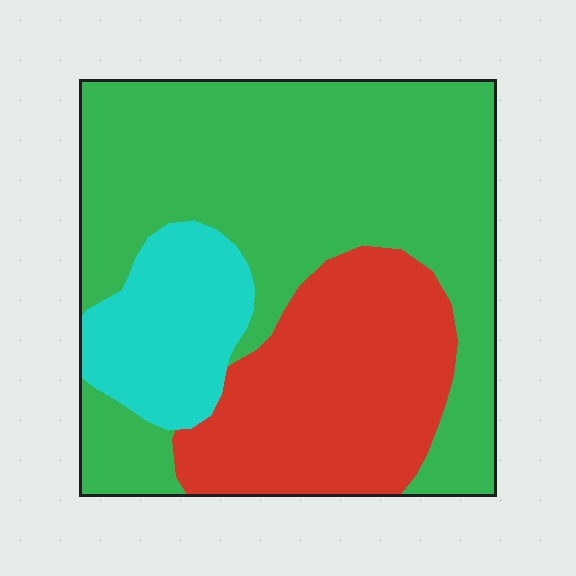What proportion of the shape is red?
Red covers roughly 30% of the shape.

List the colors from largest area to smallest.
From largest to smallest: green, red, cyan.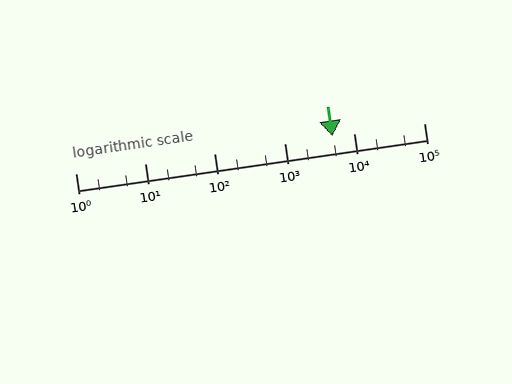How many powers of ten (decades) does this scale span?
The scale spans 5 decades, from 1 to 100000.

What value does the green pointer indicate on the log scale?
The pointer indicates approximately 4900.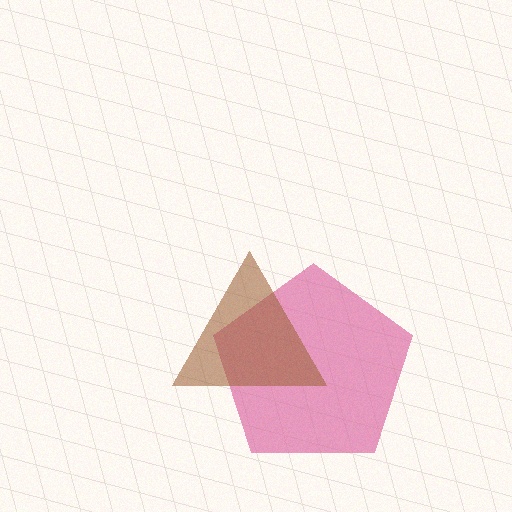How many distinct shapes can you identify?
There are 2 distinct shapes: a pink pentagon, a brown triangle.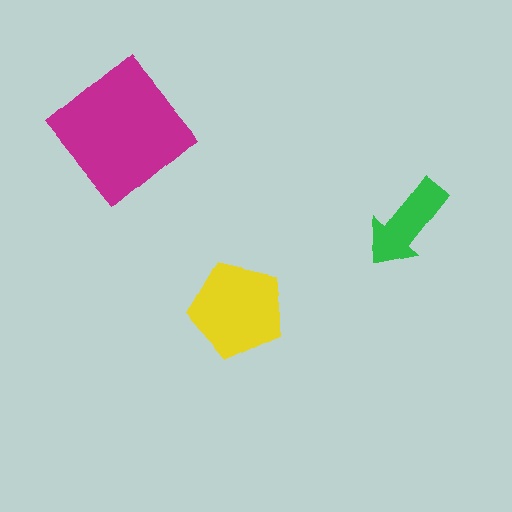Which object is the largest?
The magenta diamond.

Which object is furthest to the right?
The green arrow is rightmost.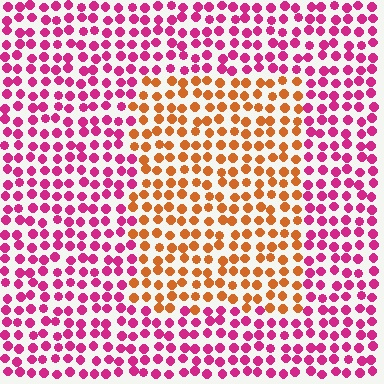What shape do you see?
I see a rectangle.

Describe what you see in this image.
The image is filled with small magenta elements in a uniform arrangement. A rectangle-shaped region is visible where the elements are tinted to a slightly different hue, forming a subtle color boundary.